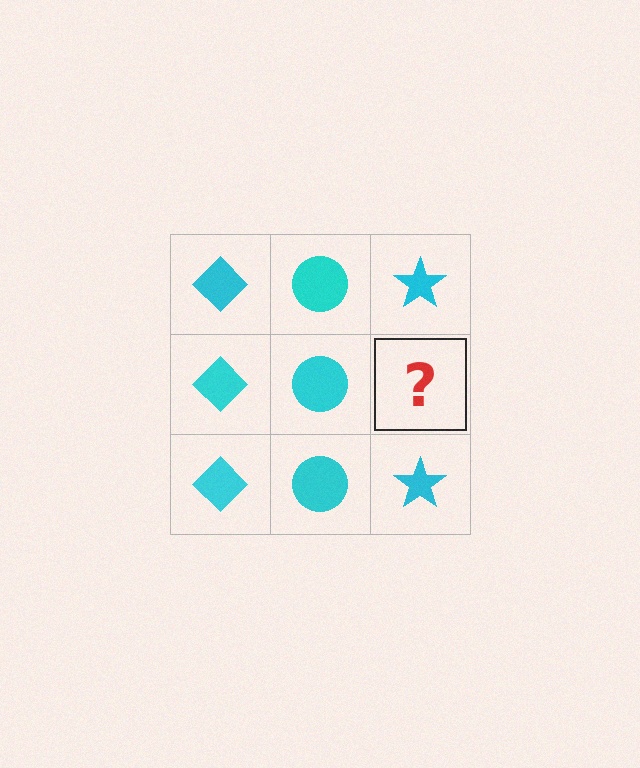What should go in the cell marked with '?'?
The missing cell should contain a cyan star.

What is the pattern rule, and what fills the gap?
The rule is that each column has a consistent shape. The gap should be filled with a cyan star.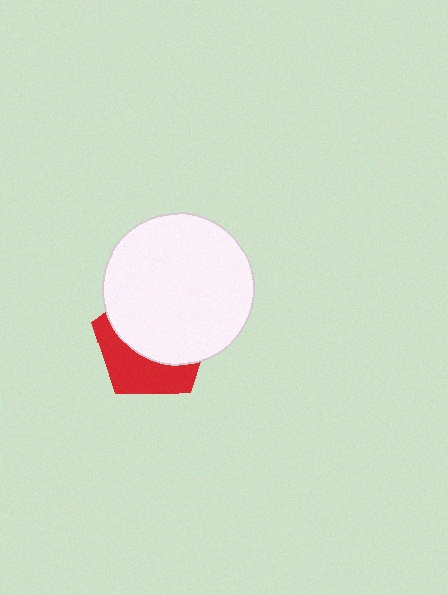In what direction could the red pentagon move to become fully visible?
The red pentagon could move down. That would shift it out from behind the white circle entirely.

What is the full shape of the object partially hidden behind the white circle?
The partially hidden object is a red pentagon.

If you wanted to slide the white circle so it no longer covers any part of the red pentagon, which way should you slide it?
Slide it up — that is the most direct way to separate the two shapes.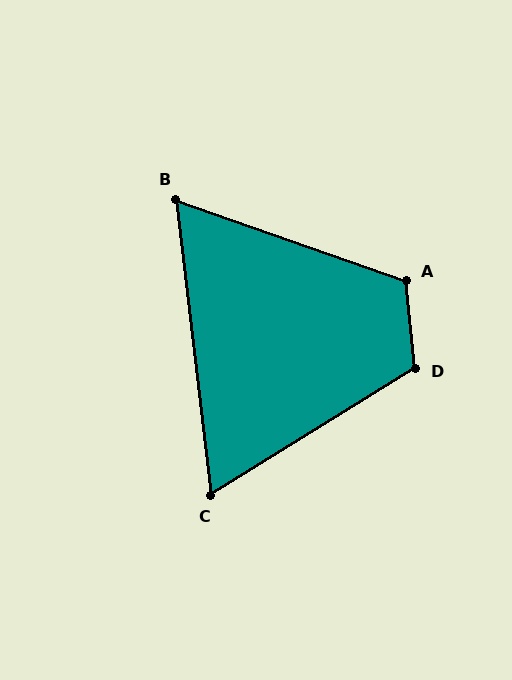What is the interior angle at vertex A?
Approximately 115 degrees (obtuse).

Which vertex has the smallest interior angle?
B, at approximately 64 degrees.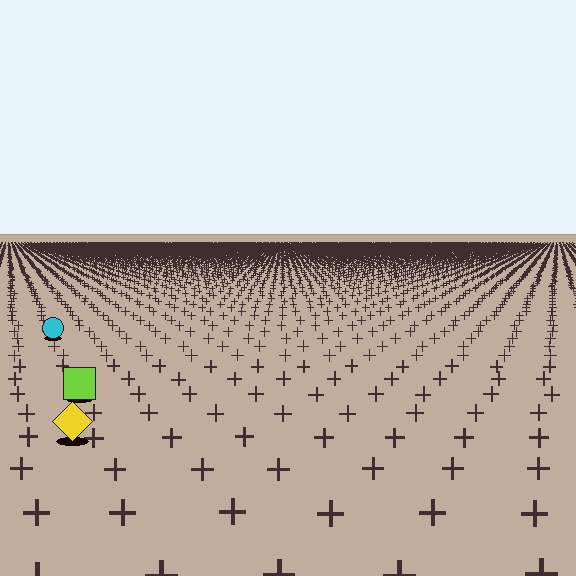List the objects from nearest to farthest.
From nearest to farthest: the yellow diamond, the lime square, the cyan circle.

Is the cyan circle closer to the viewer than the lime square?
No. The lime square is closer — you can tell from the texture gradient: the ground texture is coarser near it.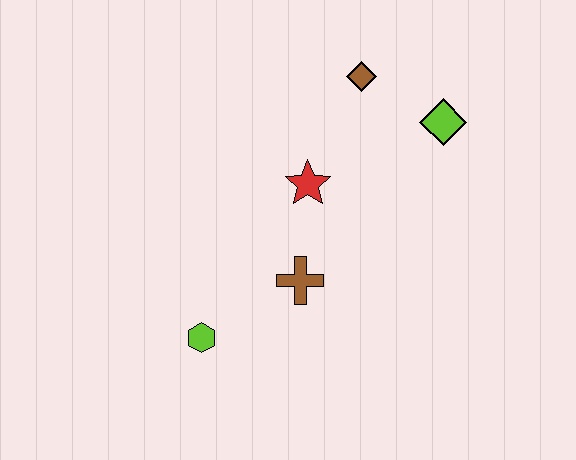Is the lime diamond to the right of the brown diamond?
Yes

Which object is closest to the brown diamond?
The lime diamond is closest to the brown diamond.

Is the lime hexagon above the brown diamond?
No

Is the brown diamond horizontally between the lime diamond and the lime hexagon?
Yes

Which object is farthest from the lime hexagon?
The lime diamond is farthest from the lime hexagon.